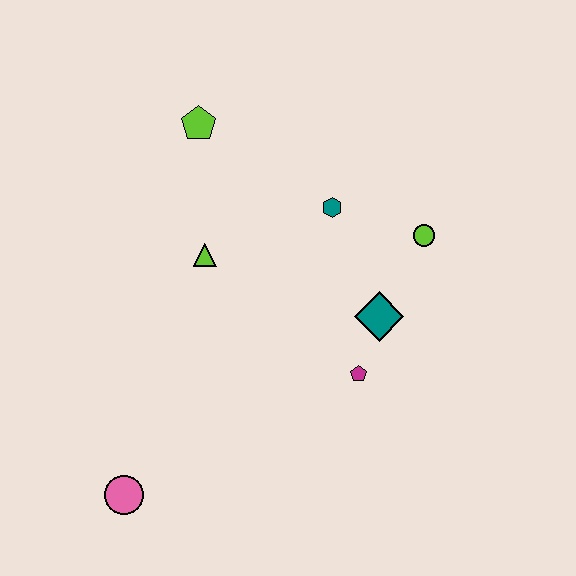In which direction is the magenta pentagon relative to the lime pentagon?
The magenta pentagon is below the lime pentagon.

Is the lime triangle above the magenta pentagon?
Yes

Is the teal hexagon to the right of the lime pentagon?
Yes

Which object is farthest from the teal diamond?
The pink circle is farthest from the teal diamond.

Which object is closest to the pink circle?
The lime triangle is closest to the pink circle.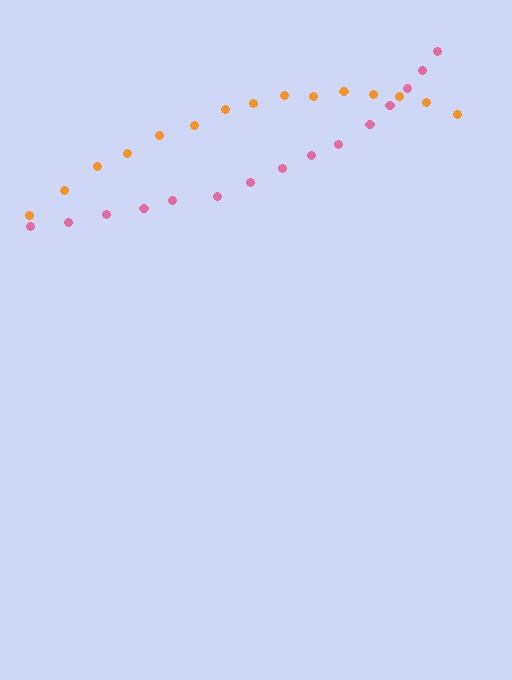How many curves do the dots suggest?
There are 2 distinct paths.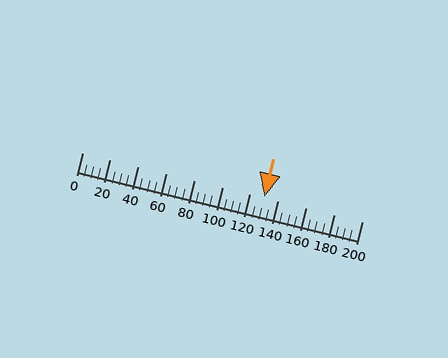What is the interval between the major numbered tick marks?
The major tick marks are spaced 20 units apart.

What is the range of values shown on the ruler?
The ruler shows values from 0 to 200.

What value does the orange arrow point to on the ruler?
The orange arrow points to approximately 130.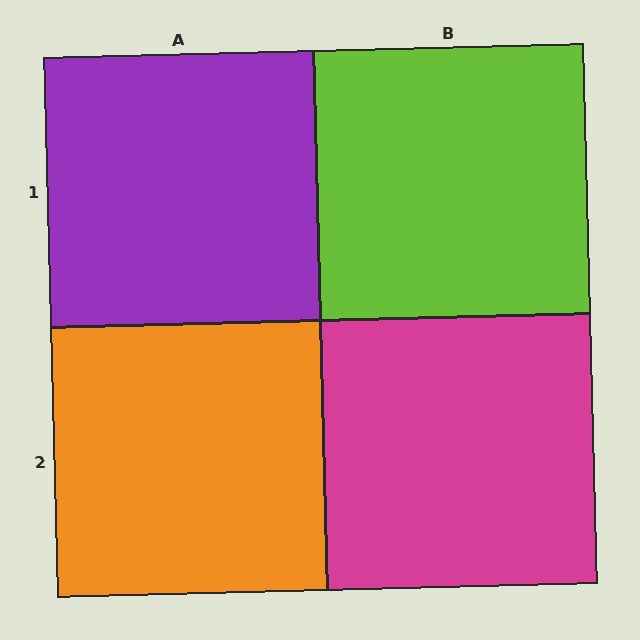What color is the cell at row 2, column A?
Orange.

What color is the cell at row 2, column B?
Magenta.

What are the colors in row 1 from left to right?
Purple, lime.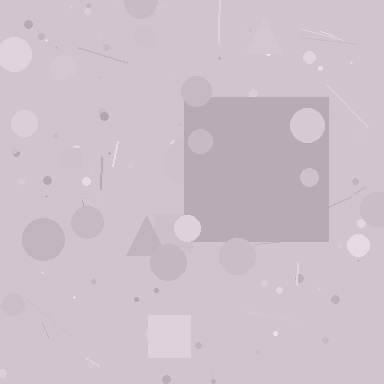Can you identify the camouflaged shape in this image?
The camouflaged shape is a square.